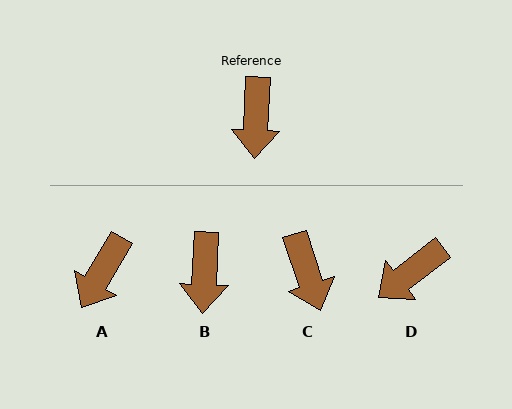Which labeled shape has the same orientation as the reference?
B.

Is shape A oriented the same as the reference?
No, it is off by about 27 degrees.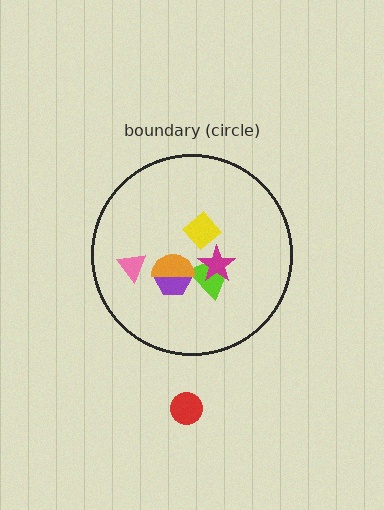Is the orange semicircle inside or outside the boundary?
Inside.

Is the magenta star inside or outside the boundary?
Inside.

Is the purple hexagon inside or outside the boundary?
Inside.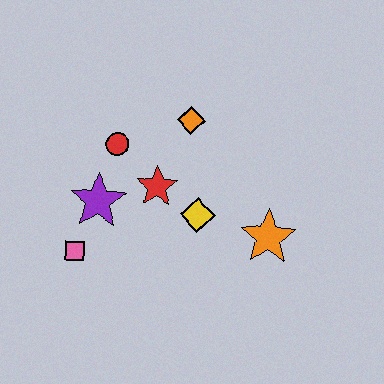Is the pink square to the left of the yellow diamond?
Yes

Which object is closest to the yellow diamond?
The red star is closest to the yellow diamond.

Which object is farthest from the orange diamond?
The pink square is farthest from the orange diamond.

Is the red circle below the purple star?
No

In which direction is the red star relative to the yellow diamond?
The red star is to the left of the yellow diamond.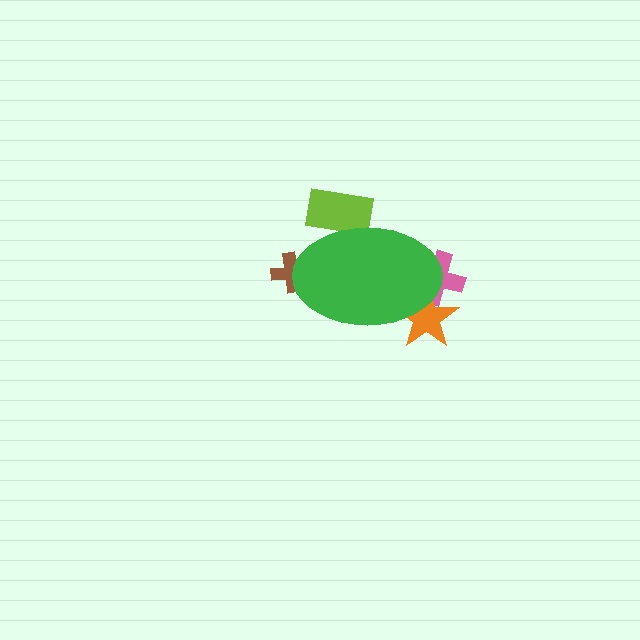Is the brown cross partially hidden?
Yes, the brown cross is partially hidden behind the green ellipse.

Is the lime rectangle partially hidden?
Yes, the lime rectangle is partially hidden behind the green ellipse.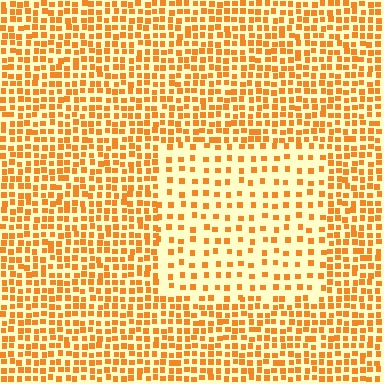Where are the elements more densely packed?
The elements are more densely packed outside the rectangle boundary.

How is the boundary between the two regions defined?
The boundary is defined by a change in element density (approximately 2.2x ratio). All elements are the same color, size, and shape.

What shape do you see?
I see a rectangle.